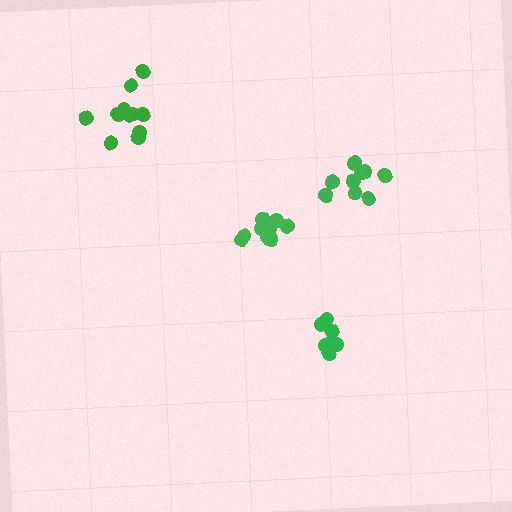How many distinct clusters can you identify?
There are 4 distinct clusters.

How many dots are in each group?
Group 1: 9 dots, Group 2: 11 dots, Group 3: 10 dots, Group 4: 9 dots (39 total).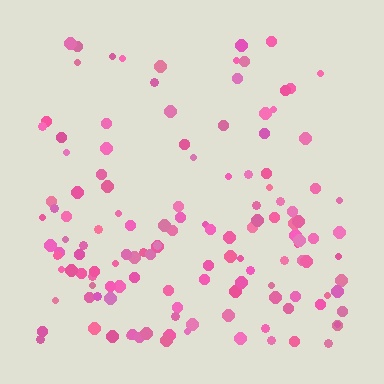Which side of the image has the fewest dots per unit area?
The top.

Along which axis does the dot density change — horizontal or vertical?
Vertical.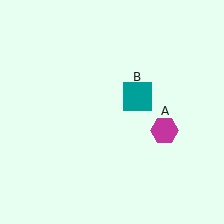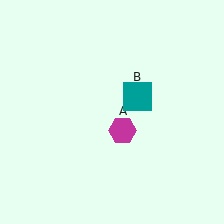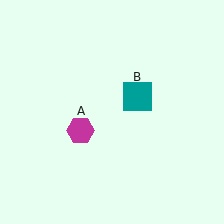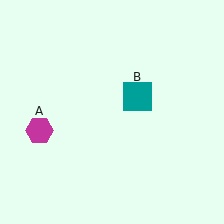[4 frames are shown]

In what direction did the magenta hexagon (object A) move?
The magenta hexagon (object A) moved left.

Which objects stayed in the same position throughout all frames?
Teal square (object B) remained stationary.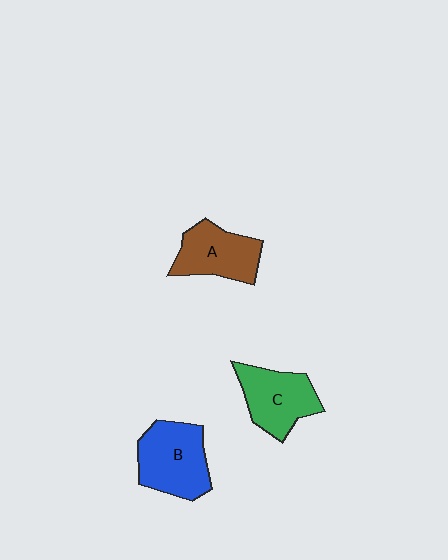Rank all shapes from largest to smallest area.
From largest to smallest: B (blue), C (green), A (brown).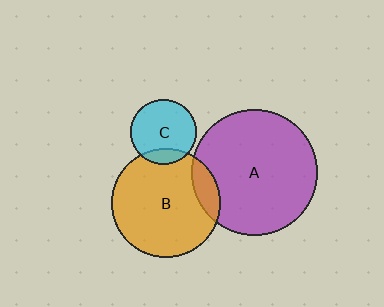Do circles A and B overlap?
Yes.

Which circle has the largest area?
Circle A (purple).